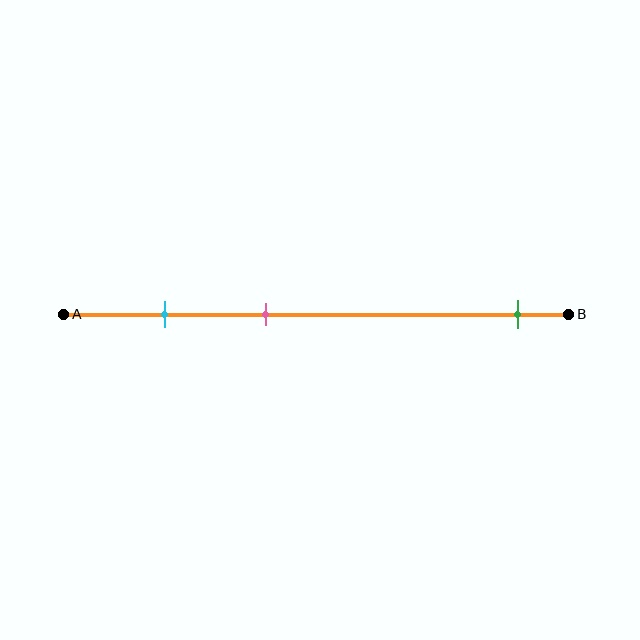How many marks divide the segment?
There are 3 marks dividing the segment.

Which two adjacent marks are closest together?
The cyan and pink marks are the closest adjacent pair.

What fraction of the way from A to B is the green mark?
The green mark is approximately 90% (0.9) of the way from A to B.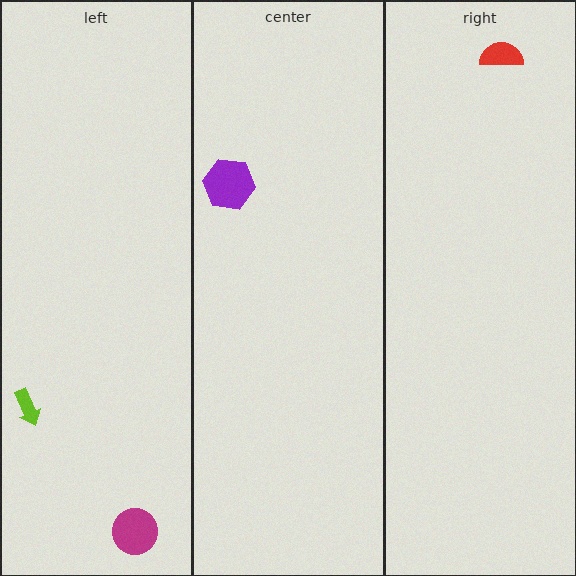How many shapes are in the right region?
1.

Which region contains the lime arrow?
The left region.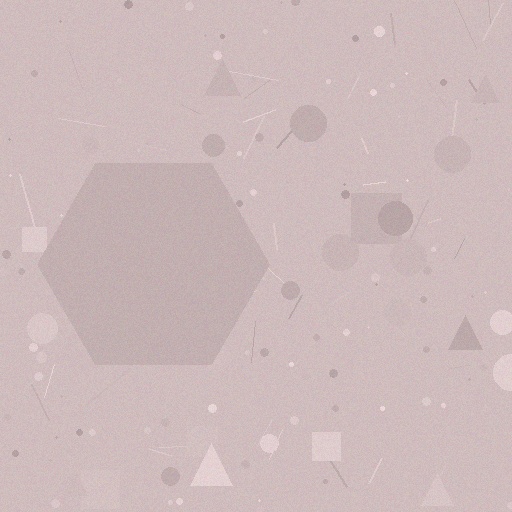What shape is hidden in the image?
A hexagon is hidden in the image.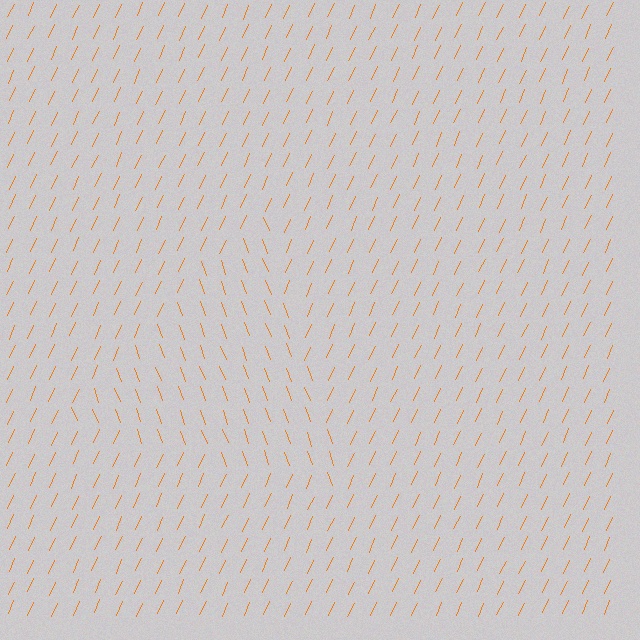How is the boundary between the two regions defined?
The boundary is defined purely by a change in line orientation (approximately 45 degrees difference). All lines are the same color and thickness.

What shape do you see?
I see a triangle.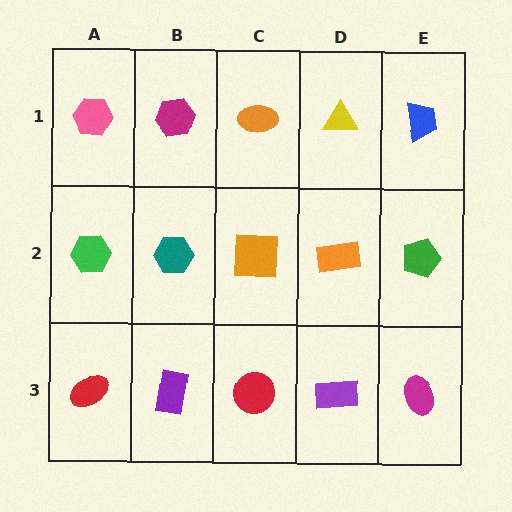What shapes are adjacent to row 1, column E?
A green pentagon (row 2, column E), a yellow triangle (row 1, column D).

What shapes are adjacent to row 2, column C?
An orange ellipse (row 1, column C), a red circle (row 3, column C), a teal hexagon (row 2, column B), an orange rectangle (row 2, column D).